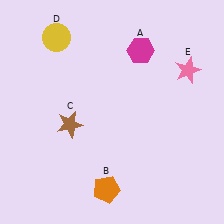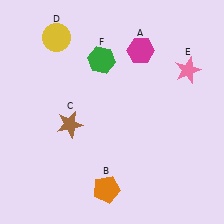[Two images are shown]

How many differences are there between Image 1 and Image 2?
There is 1 difference between the two images.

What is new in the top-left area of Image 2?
A green hexagon (F) was added in the top-left area of Image 2.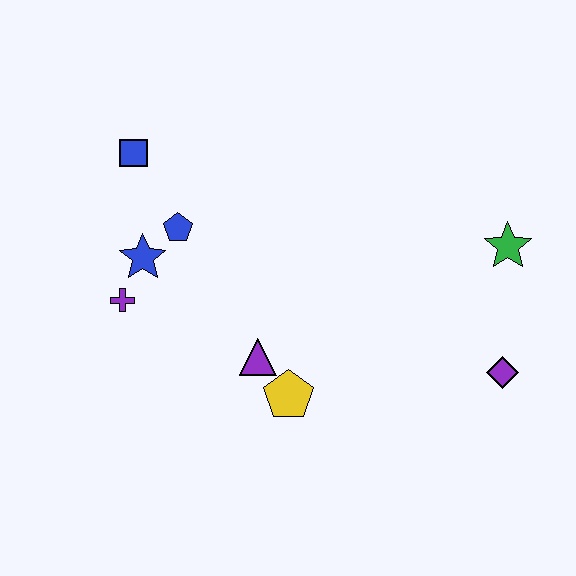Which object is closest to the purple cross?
The blue star is closest to the purple cross.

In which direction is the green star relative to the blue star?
The green star is to the right of the blue star.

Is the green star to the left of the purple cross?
No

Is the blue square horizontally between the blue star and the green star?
No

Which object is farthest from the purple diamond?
The blue square is farthest from the purple diamond.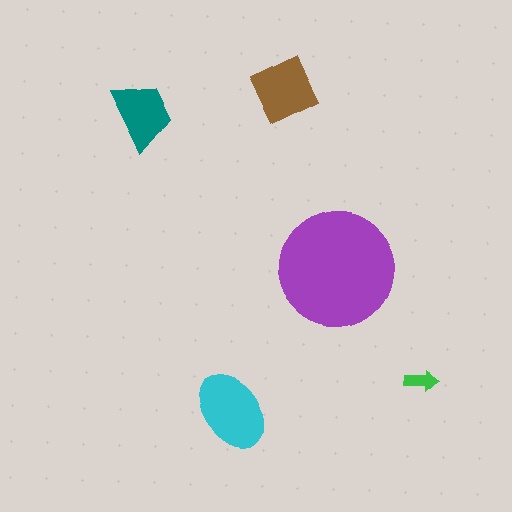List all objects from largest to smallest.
The purple circle, the cyan ellipse, the brown square, the teal trapezoid, the green arrow.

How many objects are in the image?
There are 5 objects in the image.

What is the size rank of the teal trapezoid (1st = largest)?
4th.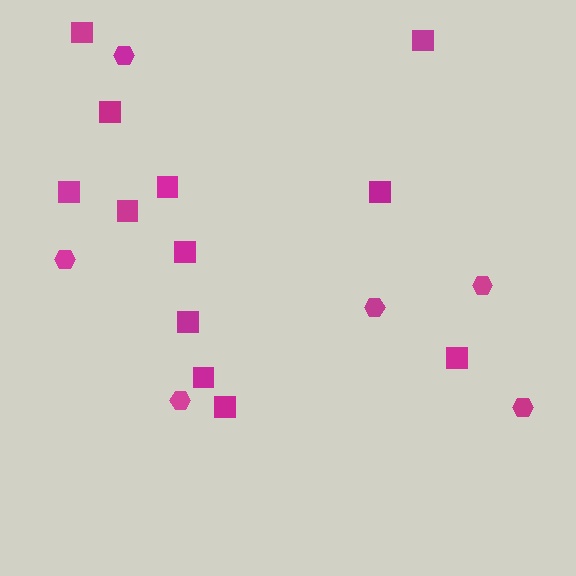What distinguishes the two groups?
There are 2 groups: one group of squares (12) and one group of hexagons (6).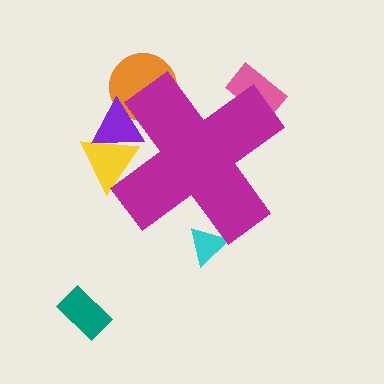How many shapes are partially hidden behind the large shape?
5 shapes are partially hidden.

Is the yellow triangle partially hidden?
Yes, the yellow triangle is partially hidden behind the magenta cross.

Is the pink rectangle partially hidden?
Yes, the pink rectangle is partially hidden behind the magenta cross.